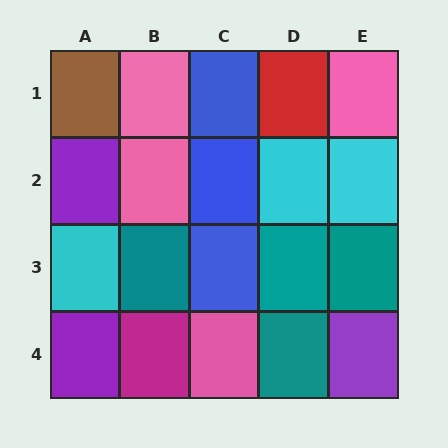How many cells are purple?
3 cells are purple.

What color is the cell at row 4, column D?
Teal.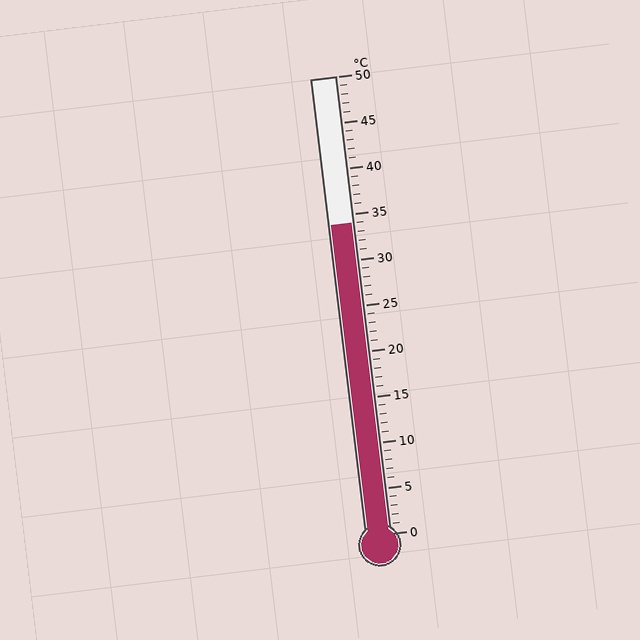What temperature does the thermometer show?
The thermometer shows approximately 34°C.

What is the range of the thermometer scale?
The thermometer scale ranges from 0°C to 50°C.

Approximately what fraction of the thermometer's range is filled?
The thermometer is filled to approximately 70% of its range.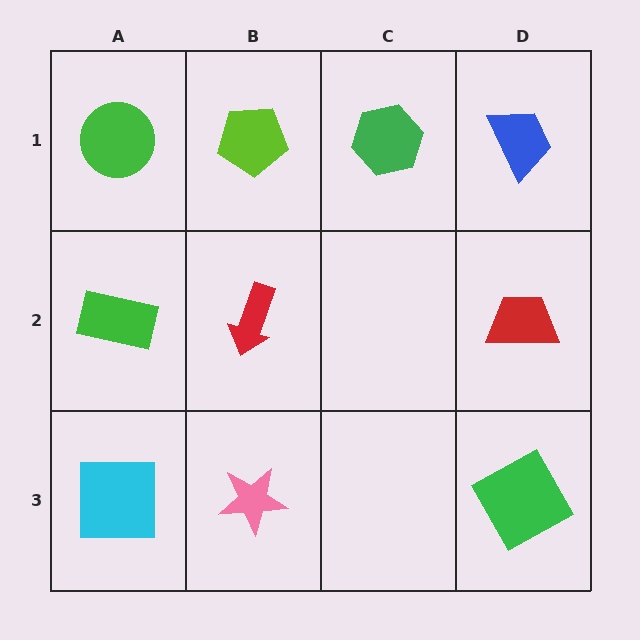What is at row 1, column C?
A green hexagon.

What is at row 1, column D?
A blue trapezoid.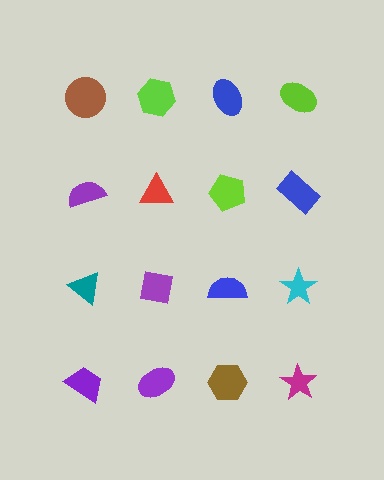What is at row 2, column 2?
A red triangle.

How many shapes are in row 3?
4 shapes.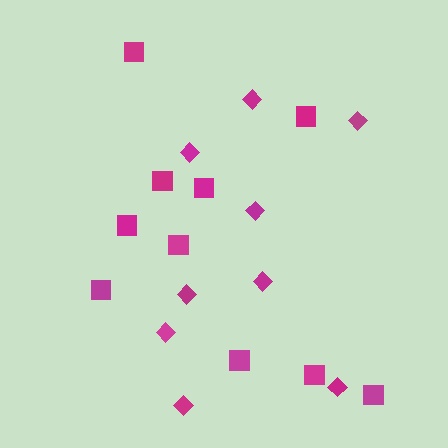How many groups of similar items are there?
There are 2 groups: one group of squares (10) and one group of diamonds (9).